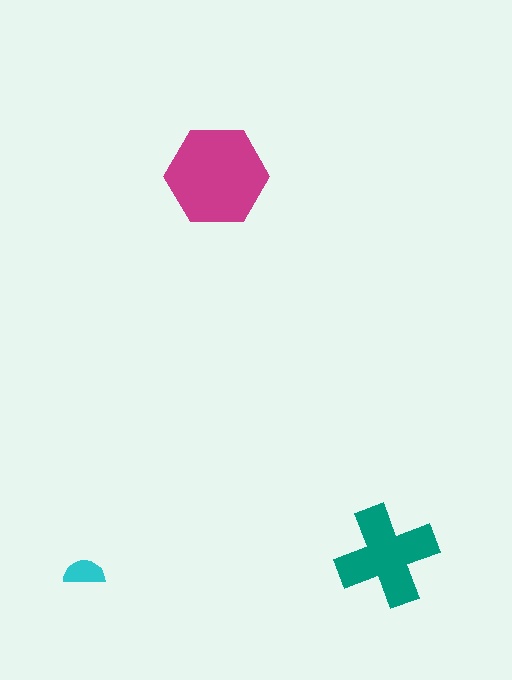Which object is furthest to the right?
The teal cross is rightmost.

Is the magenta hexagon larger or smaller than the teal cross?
Larger.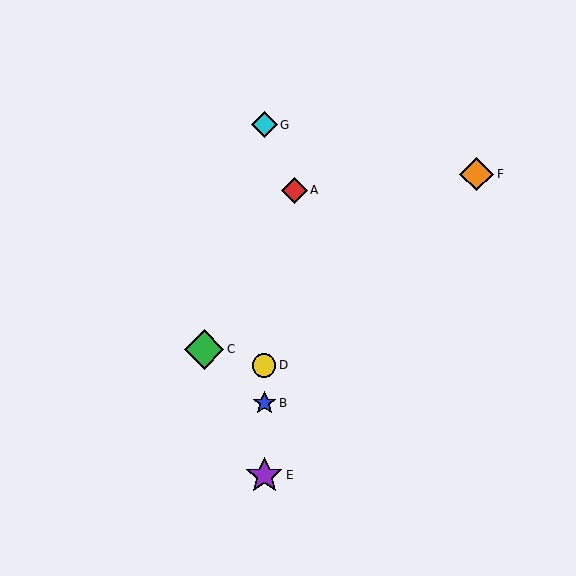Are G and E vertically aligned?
Yes, both are at x≈264.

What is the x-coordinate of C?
Object C is at x≈204.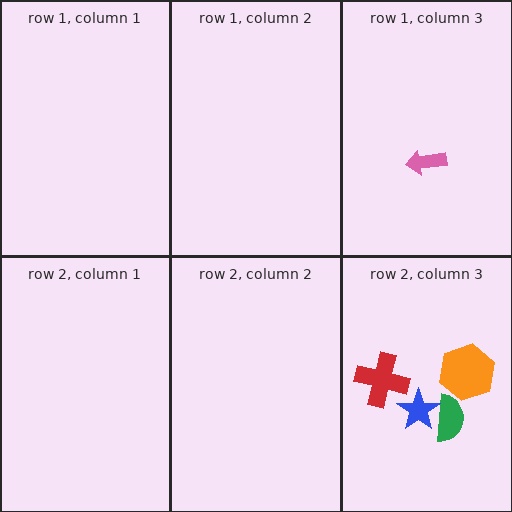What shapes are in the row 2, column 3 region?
The green semicircle, the blue star, the orange hexagon, the red cross.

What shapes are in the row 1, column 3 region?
The pink arrow.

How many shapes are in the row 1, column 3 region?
1.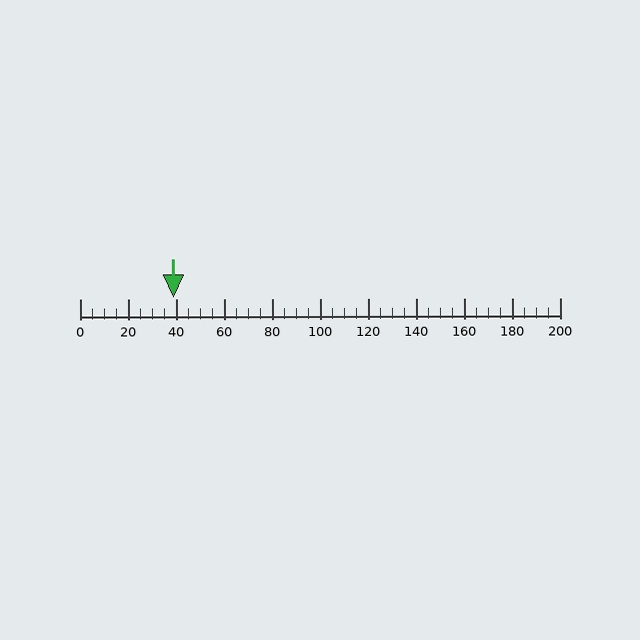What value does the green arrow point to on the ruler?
The green arrow points to approximately 39.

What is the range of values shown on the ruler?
The ruler shows values from 0 to 200.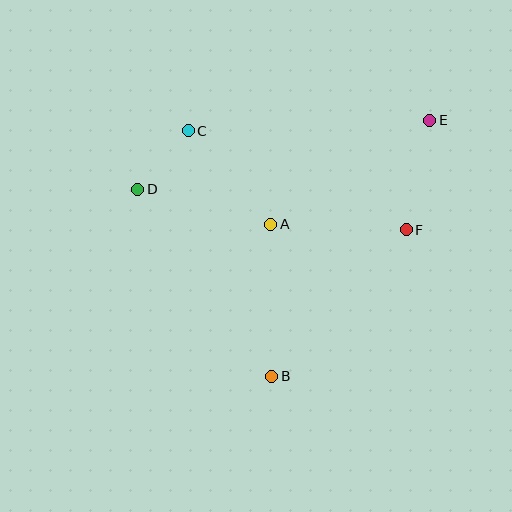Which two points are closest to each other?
Points C and D are closest to each other.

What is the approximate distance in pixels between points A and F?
The distance between A and F is approximately 135 pixels.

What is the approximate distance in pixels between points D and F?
The distance between D and F is approximately 272 pixels.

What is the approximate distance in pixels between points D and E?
The distance between D and E is approximately 300 pixels.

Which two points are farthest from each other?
Points B and E are farthest from each other.